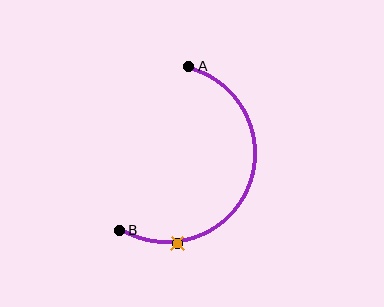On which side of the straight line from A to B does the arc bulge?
The arc bulges to the right of the straight line connecting A and B.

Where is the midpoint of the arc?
The arc midpoint is the point on the curve farthest from the straight line joining A and B. It sits to the right of that line.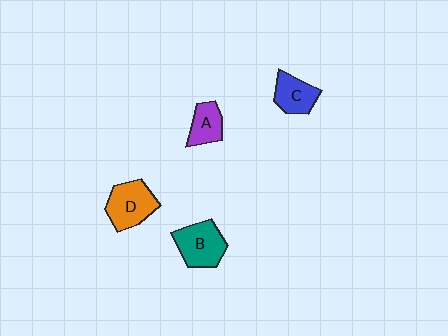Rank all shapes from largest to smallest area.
From largest to smallest: D (orange), B (teal), C (blue), A (purple).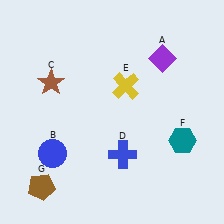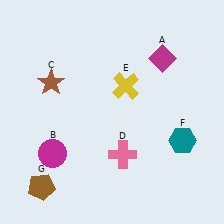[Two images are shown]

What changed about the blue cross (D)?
In Image 1, D is blue. In Image 2, it changed to pink.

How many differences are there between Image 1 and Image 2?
There are 3 differences between the two images.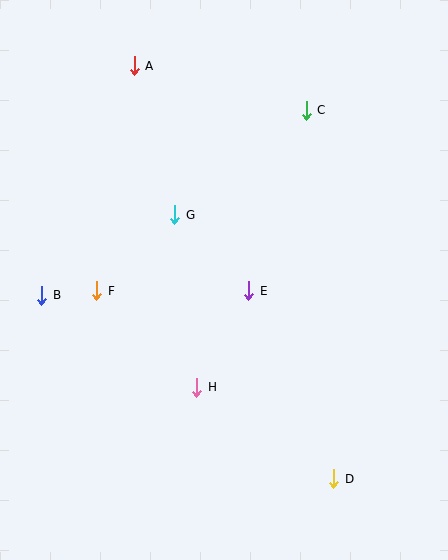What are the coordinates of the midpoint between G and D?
The midpoint between G and D is at (254, 347).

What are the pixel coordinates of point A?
Point A is at (134, 66).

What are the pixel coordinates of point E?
Point E is at (249, 291).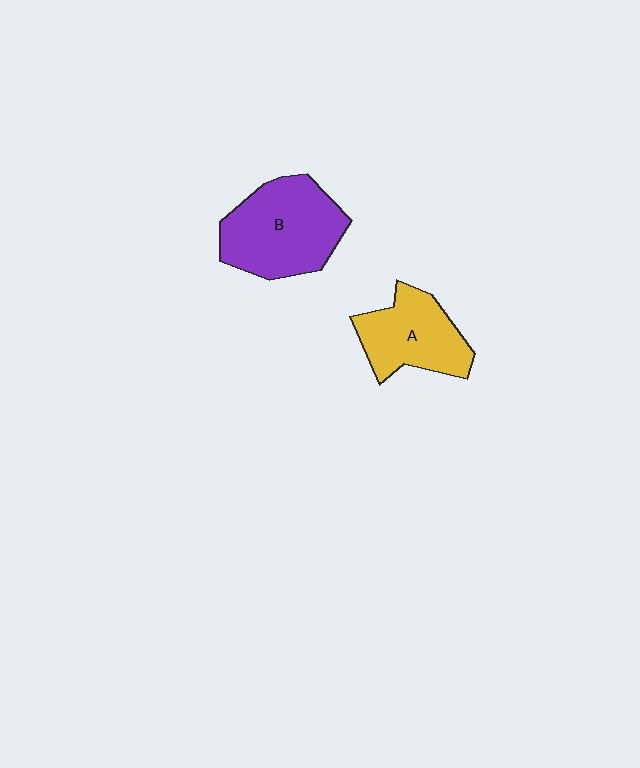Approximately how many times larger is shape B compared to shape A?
Approximately 1.3 times.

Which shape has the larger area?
Shape B (purple).